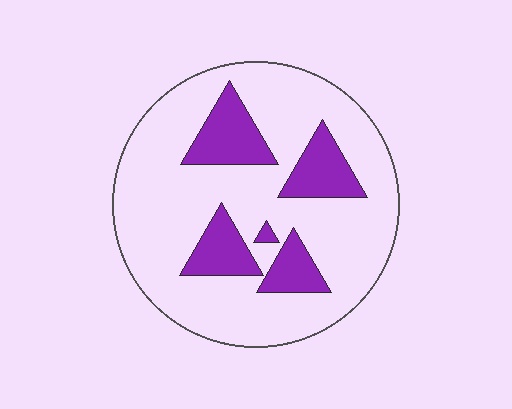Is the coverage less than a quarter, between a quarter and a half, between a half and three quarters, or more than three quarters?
Less than a quarter.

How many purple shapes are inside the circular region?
5.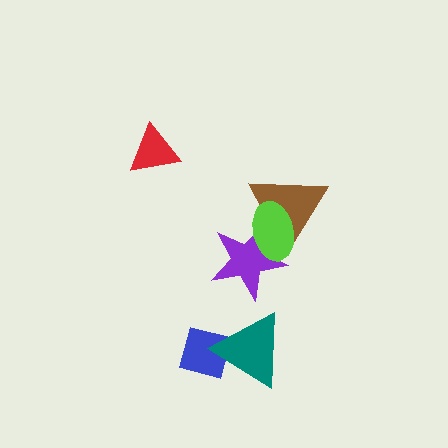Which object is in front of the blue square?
The teal triangle is in front of the blue square.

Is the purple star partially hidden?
Yes, it is partially covered by another shape.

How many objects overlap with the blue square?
1 object overlaps with the blue square.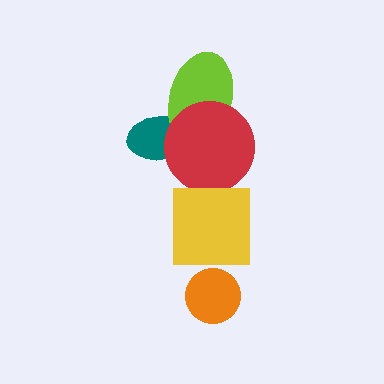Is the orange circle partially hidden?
No, no other shape covers it.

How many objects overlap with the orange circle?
0 objects overlap with the orange circle.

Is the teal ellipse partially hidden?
Yes, it is partially covered by another shape.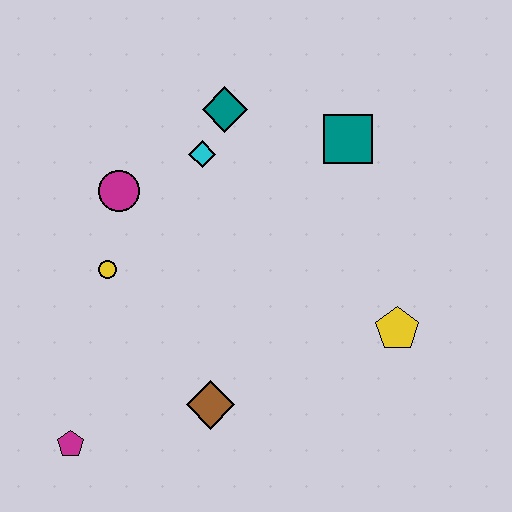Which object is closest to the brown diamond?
The magenta pentagon is closest to the brown diamond.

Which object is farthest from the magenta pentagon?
The teal square is farthest from the magenta pentagon.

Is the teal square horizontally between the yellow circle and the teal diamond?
No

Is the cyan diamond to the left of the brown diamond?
Yes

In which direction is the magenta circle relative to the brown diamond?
The magenta circle is above the brown diamond.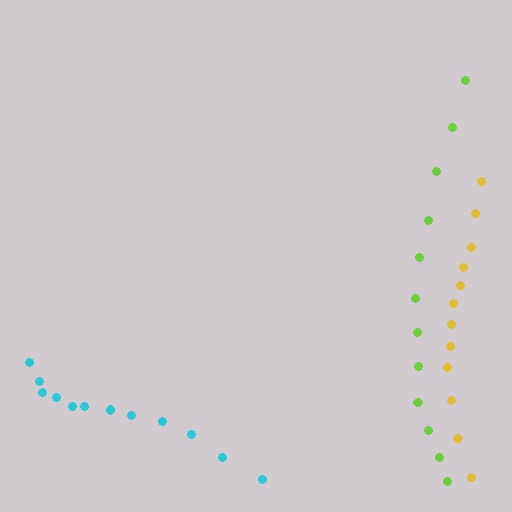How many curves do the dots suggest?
There are 3 distinct paths.